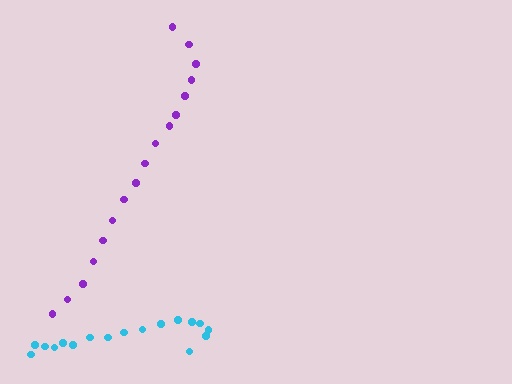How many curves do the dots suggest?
There are 2 distinct paths.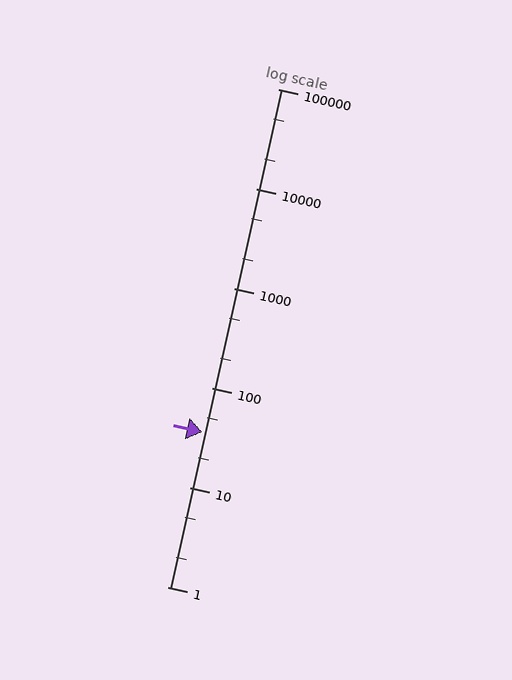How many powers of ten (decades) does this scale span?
The scale spans 5 decades, from 1 to 100000.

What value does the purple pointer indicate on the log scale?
The pointer indicates approximately 36.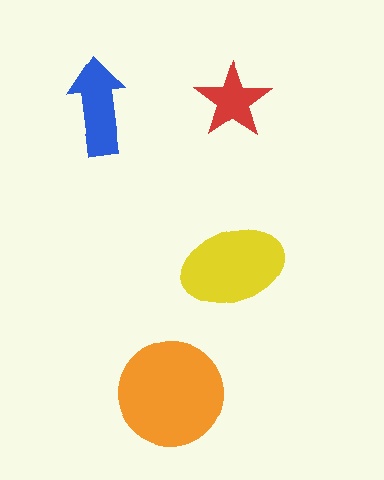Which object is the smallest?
The red star.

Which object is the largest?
The orange circle.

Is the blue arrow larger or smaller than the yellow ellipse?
Smaller.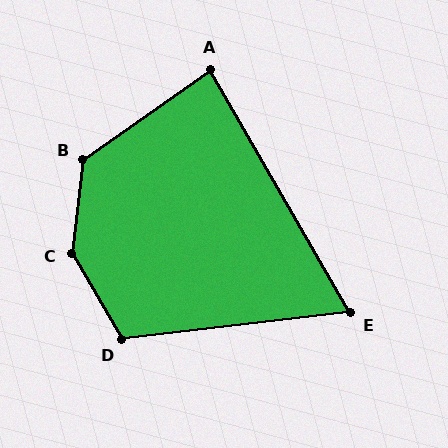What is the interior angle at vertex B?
Approximately 132 degrees (obtuse).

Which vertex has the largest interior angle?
C, at approximately 144 degrees.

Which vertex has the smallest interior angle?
E, at approximately 67 degrees.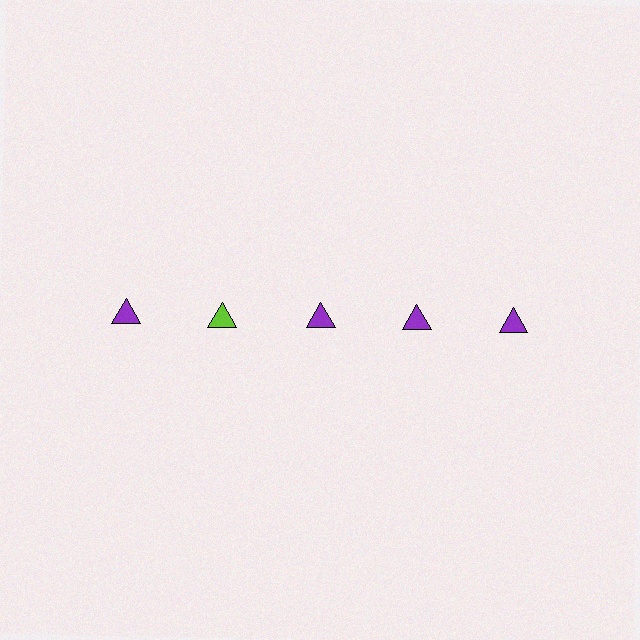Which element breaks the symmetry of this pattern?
The lime triangle in the top row, second from left column breaks the symmetry. All other shapes are purple triangles.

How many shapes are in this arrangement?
There are 5 shapes arranged in a grid pattern.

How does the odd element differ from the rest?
It has a different color: lime instead of purple.